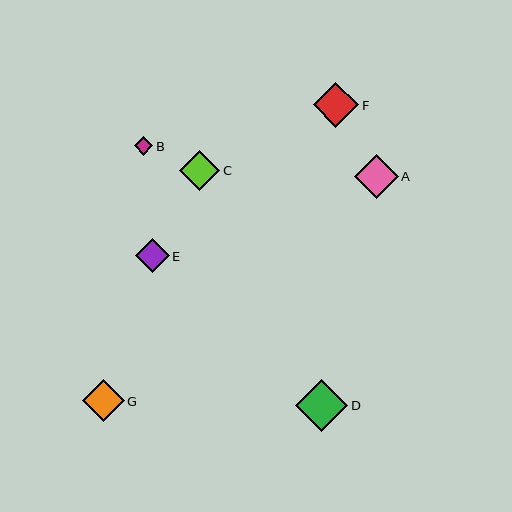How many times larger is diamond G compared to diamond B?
Diamond G is approximately 2.2 times the size of diamond B.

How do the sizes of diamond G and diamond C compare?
Diamond G and diamond C are approximately the same size.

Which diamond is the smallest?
Diamond B is the smallest with a size of approximately 19 pixels.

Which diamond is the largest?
Diamond D is the largest with a size of approximately 53 pixels.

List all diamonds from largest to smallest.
From largest to smallest: D, F, A, G, C, E, B.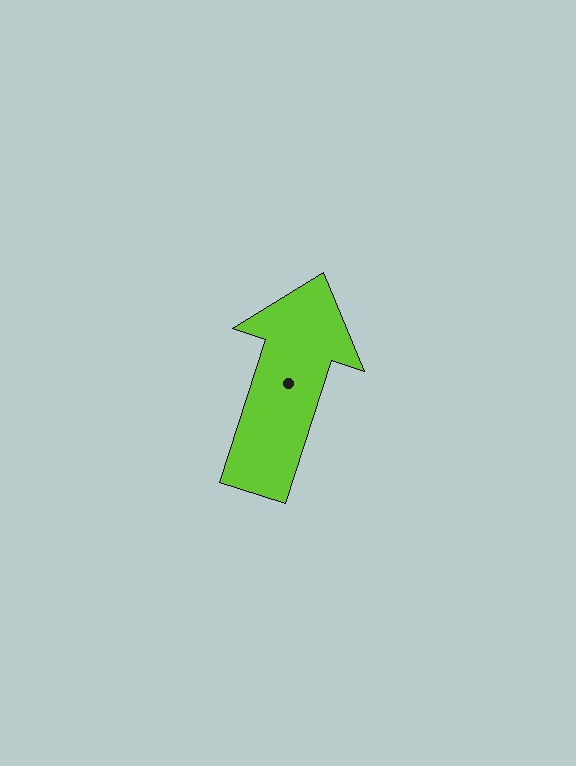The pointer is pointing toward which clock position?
Roughly 1 o'clock.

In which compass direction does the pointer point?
North.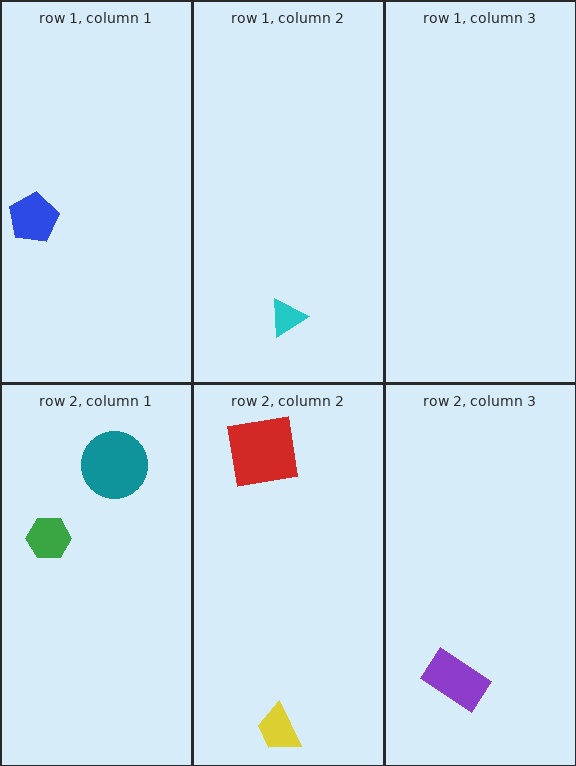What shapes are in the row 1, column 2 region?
The cyan triangle.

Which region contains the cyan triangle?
The row 1, column 2 region.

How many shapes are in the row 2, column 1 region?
2.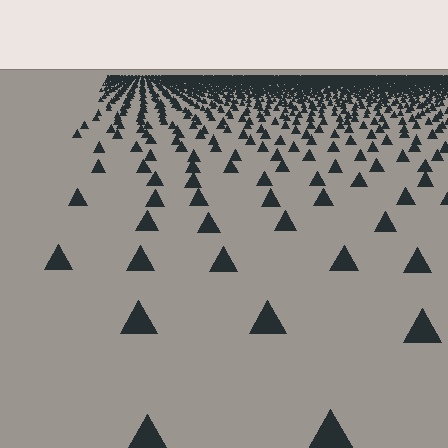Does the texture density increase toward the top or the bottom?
Density increases toward the top.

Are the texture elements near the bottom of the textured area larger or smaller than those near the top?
Larger. Near the bottom, elements are closer to the viewer and appear at a bigger on-screen size.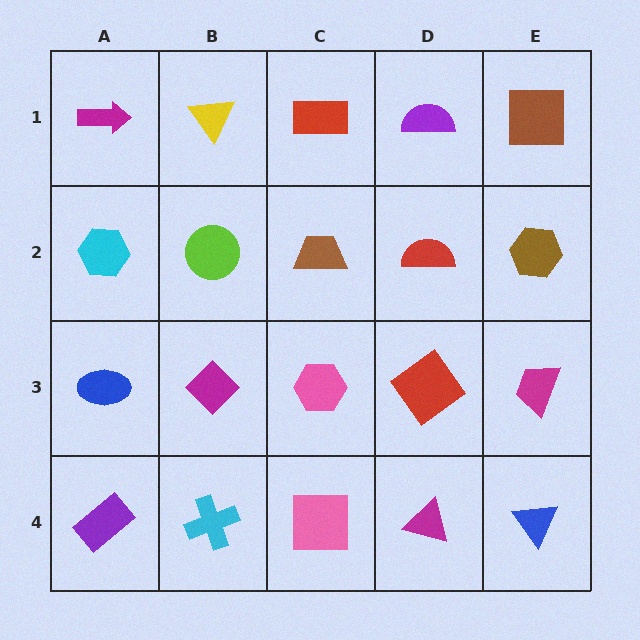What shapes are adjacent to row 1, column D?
A red semicircle (row 2, column D), a red rectangle (row 1, column C), a brown square (row 1, column E).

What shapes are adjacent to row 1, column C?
A brown trapezoid (row 2, column C), a yellow triangle (row 1, column B), a purple semicircle (row 1, column D).